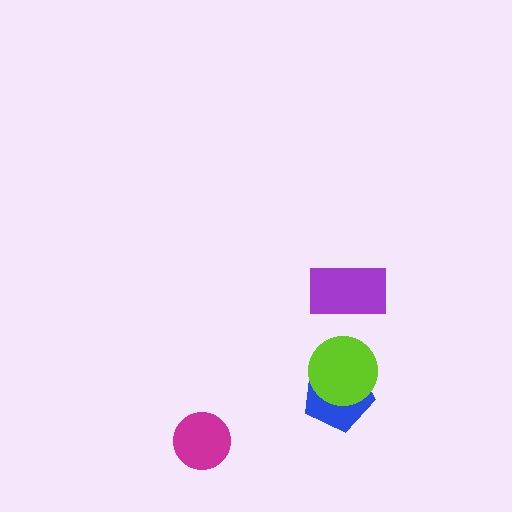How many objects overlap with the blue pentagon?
1 object overlaps with the blue pentagon.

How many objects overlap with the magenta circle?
0 objects overlap with the magenta circle.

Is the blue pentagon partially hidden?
Yes, it is partially covered by another shape.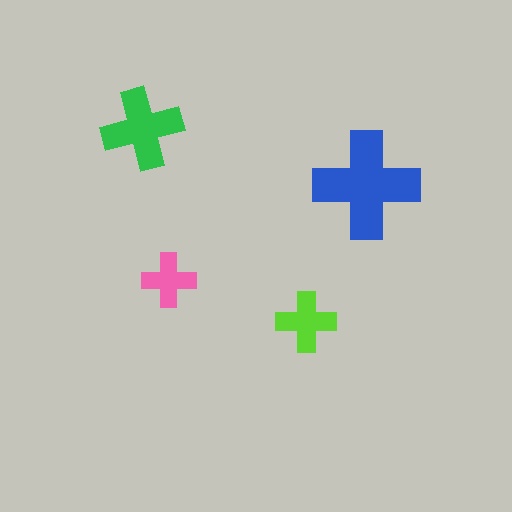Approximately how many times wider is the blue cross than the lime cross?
About 2 times wider.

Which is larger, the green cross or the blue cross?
The blue one.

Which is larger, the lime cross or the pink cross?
The lime one.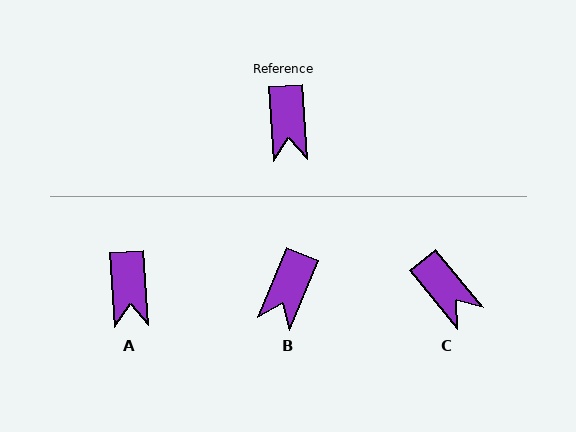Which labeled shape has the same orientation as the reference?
A.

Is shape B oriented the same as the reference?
No, it is off by about 26 degrees.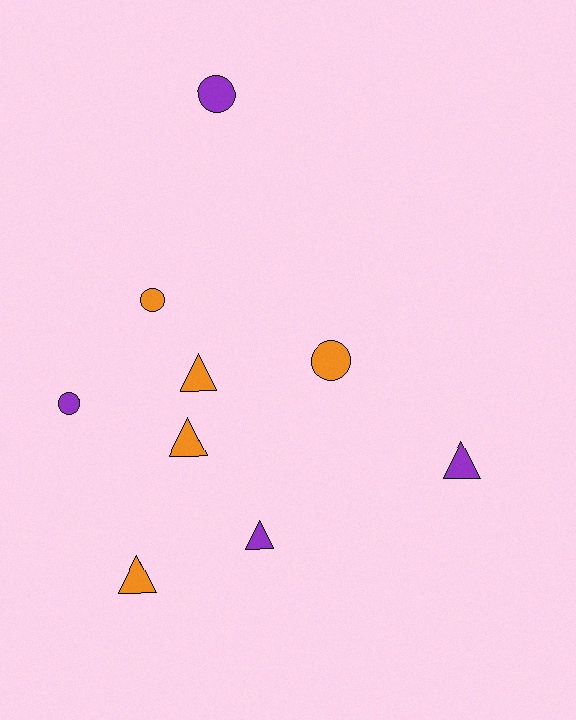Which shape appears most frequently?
Triangle, with 5 objects.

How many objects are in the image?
There are 9 objects.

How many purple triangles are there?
There are 2 purple triangles.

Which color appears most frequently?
Orange, with 5 objects.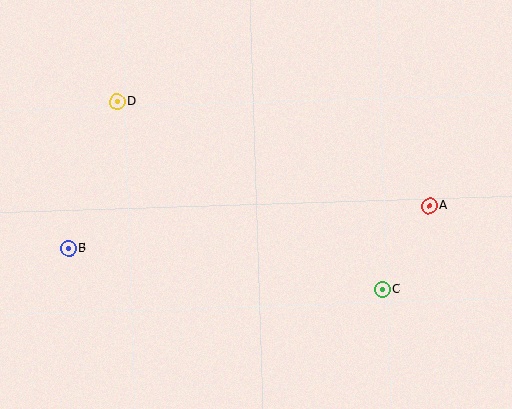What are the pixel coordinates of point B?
Point B is at (69, 248).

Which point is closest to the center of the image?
Point C at (382, 289) is closest to the center.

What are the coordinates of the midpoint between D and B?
The midpoint between D and B is at (93, 175).